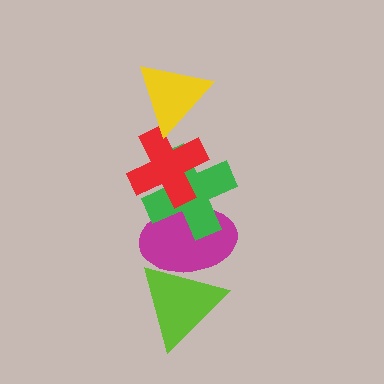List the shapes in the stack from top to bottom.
From top to bottom: the yellow triangle, the red cross, the green cross, the magenta ellipse, the lime triangle.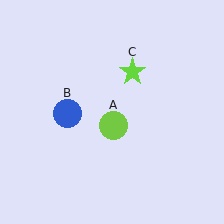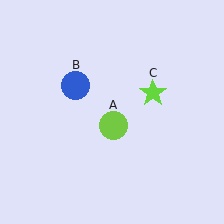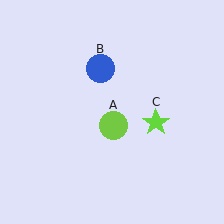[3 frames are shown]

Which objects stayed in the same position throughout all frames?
Lime circle (object A) remained stationary.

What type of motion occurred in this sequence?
The blue circle (object B), lime star (object C) rotated clockwise around the center of the scene.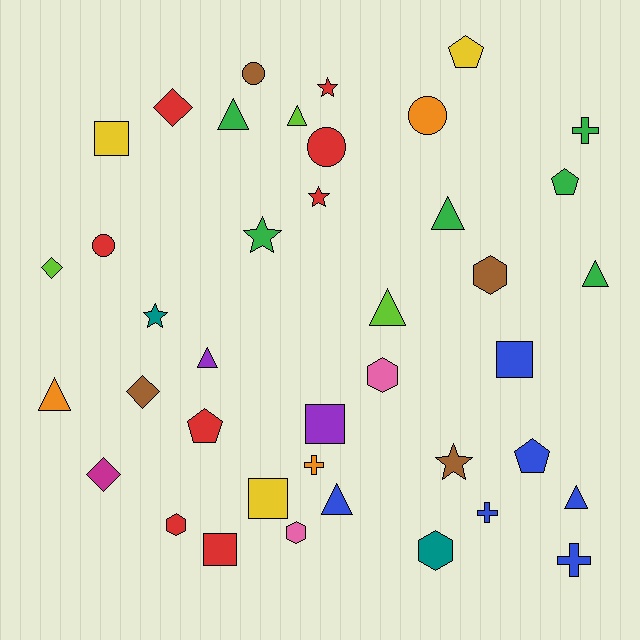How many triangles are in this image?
There are 9 triangles.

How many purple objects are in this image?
There are 2 purple objects.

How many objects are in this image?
There are 40 objects.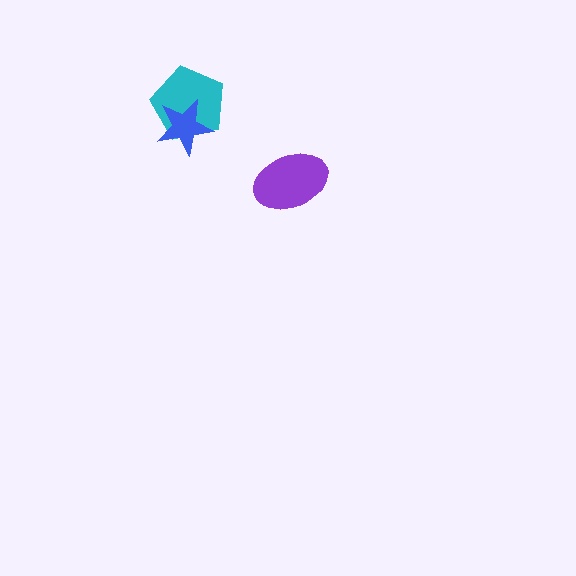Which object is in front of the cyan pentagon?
The blue star is in front of the cyan pentagon.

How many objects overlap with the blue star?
1 object overlaps with the blue star.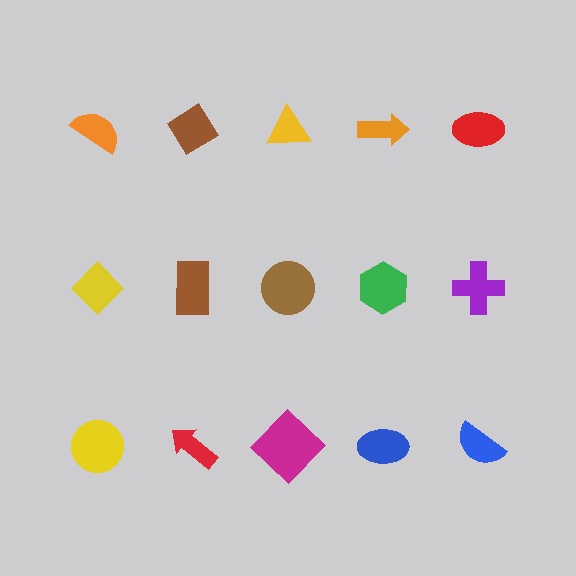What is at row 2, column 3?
A brown circle.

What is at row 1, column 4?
An orange arrow.